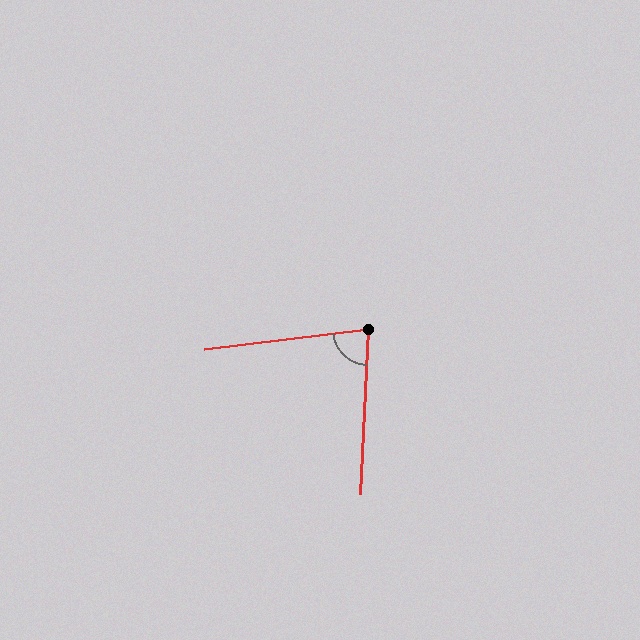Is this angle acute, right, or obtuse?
It is acute.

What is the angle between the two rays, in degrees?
Approximately 80 degrees.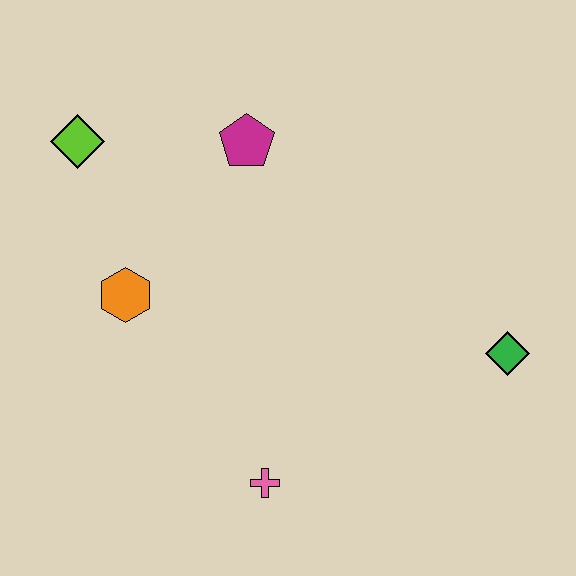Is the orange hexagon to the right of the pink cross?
No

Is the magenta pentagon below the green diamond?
No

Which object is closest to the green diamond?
The pink cross is closest to the green diamond.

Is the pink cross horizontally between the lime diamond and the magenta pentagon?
No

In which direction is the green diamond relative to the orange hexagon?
The green diamond is to the right of the orange hexagon.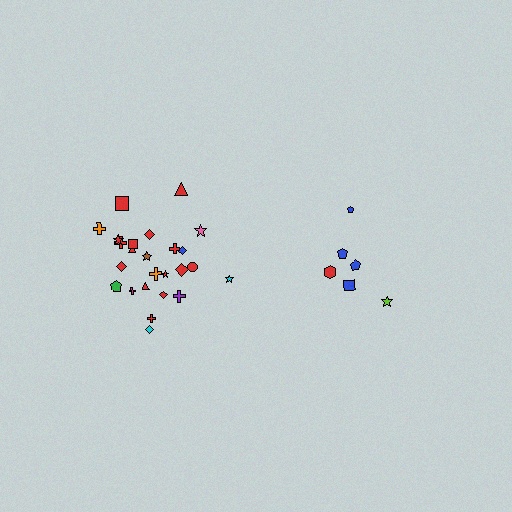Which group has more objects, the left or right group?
The left group.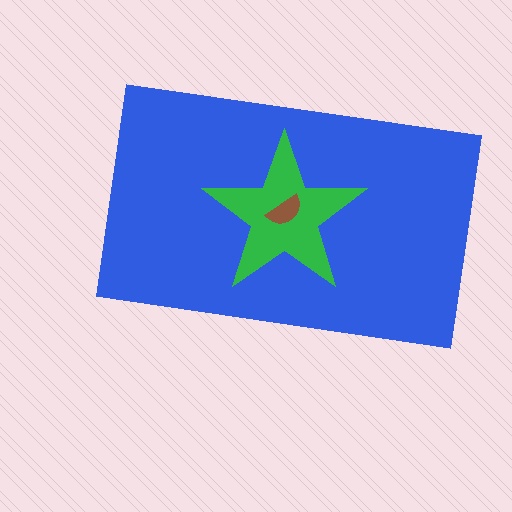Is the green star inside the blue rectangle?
Yes.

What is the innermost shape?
The brown semicircle.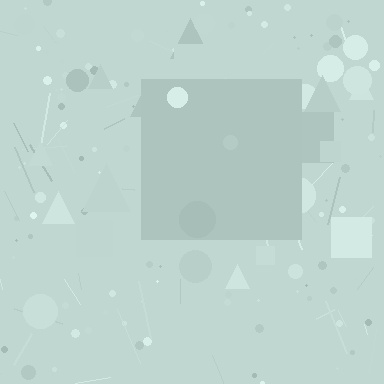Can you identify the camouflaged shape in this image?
The camouflaged shape is a square.